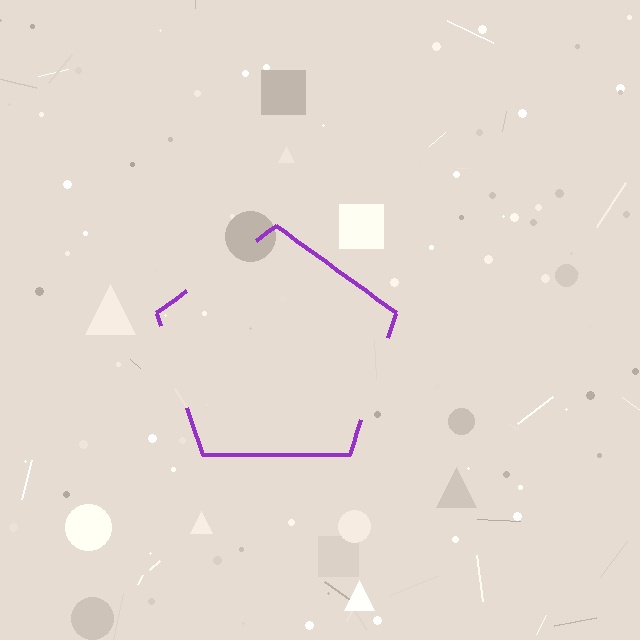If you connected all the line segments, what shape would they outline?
They would outline a pentagon.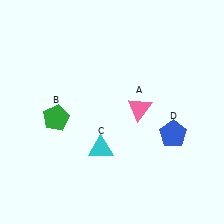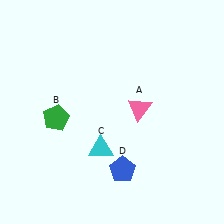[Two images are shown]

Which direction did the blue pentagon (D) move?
The blue pentagon (D) moved left.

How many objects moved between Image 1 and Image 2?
1 object moved between the two images.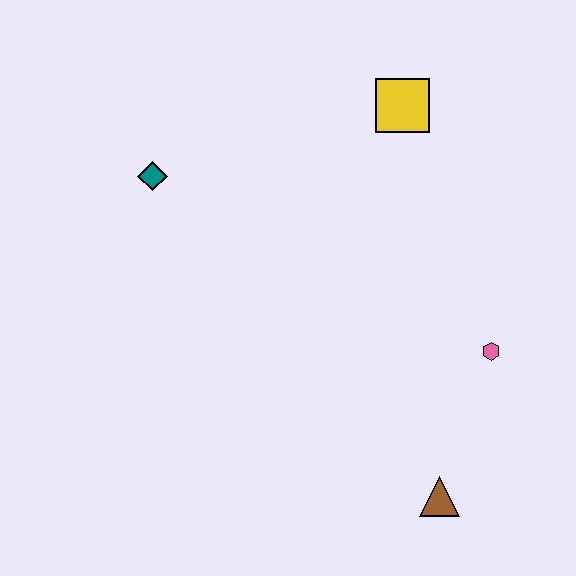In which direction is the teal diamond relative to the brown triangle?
The teal diamond is above the brown triangle.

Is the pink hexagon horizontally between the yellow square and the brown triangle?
No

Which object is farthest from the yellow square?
The brown triangle is farthest from the yellow square.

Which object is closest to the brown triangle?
The pink hexagon is closest to the brown triangle.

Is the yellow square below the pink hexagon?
No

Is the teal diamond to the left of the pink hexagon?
Yes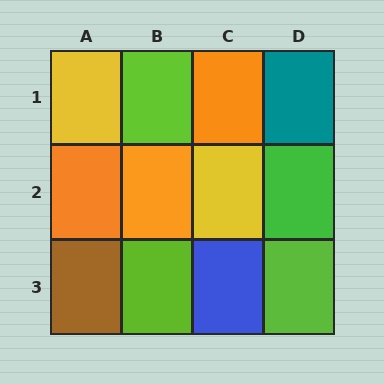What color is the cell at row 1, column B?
Lime.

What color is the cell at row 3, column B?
Lime.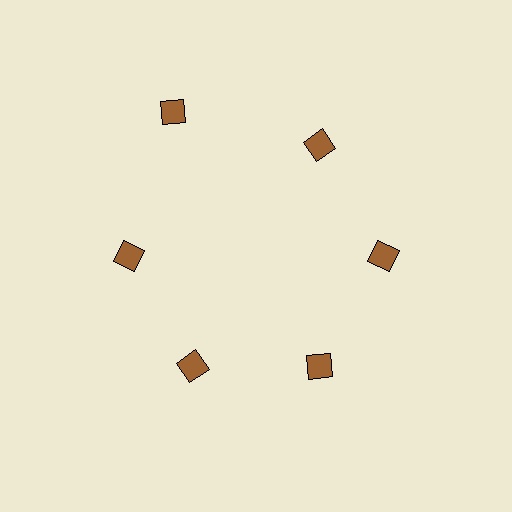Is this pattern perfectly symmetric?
No. The 6 brown squares are arranged in a ring, but one element near the 11 o'clock position is pushed outward from the center, breaking the 6-fold rotational symmetry.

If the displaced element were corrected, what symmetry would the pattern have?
It would have 6-fold rotational symmetry — the pattern would map onto itself every 60 degrees.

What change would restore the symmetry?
The symmetry would be restored by moving it inward, back onto the ring so that all 6 squares sit at equal angles and equal distance from the center.